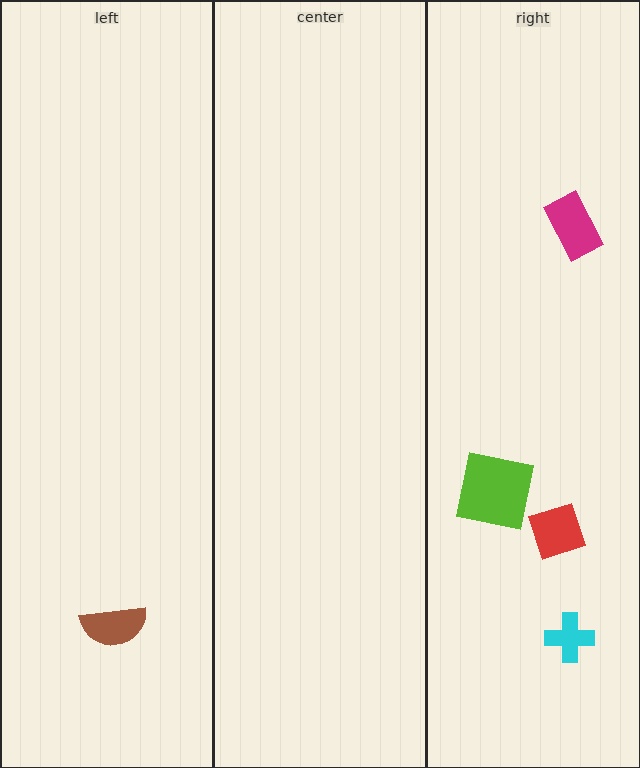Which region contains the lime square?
The right region.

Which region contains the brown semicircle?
The left region.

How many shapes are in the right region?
4.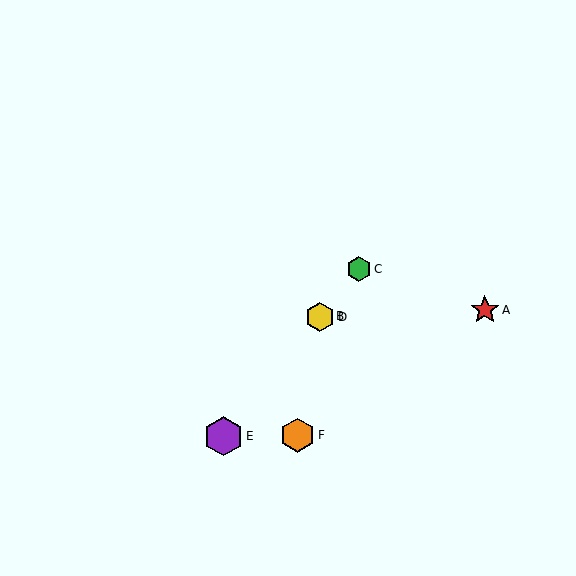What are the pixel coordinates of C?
Object C is at (359, 269).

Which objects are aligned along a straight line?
Objects B, C, D, E are aligned along a straight line.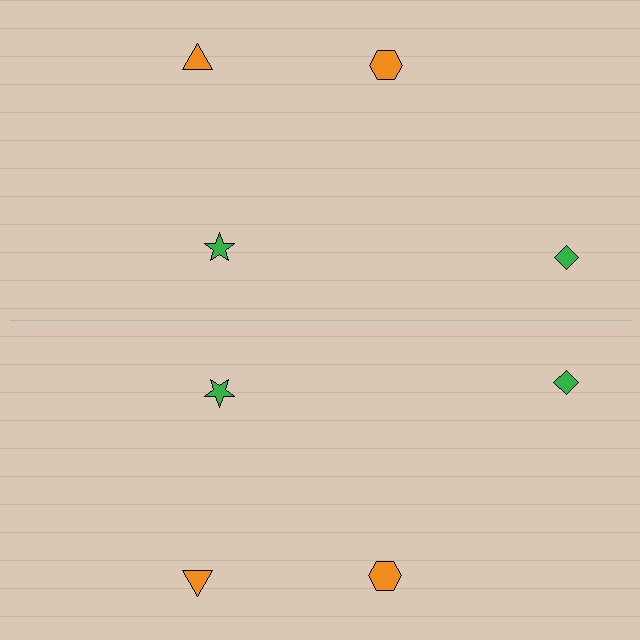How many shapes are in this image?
There are 8 shapes in this image.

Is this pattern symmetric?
Yes, this pattern has bilateral (reflection) symmetry.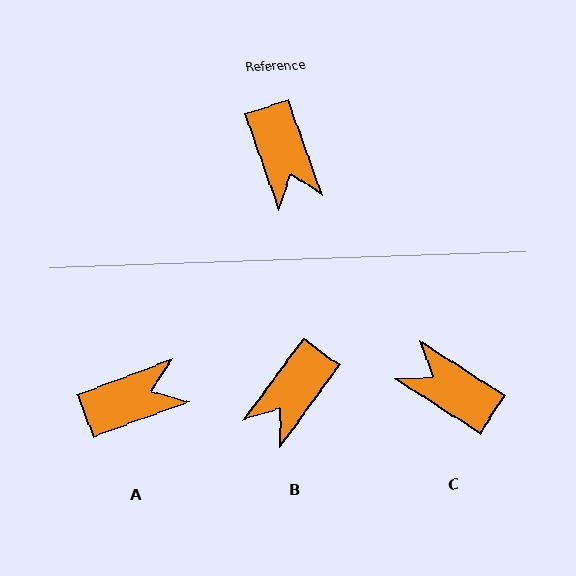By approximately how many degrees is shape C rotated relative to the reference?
Approximately 142 degrees clockwise.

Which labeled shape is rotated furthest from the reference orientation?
C, about 142 degrees away.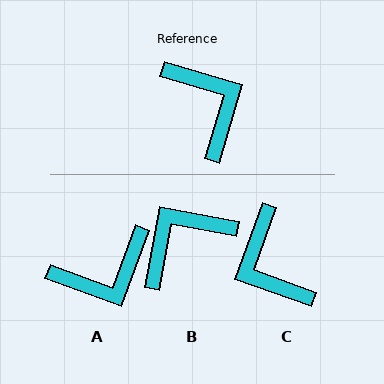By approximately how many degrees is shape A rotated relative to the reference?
Approximately 93 degrees clockwise.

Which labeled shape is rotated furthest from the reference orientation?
C, about 177 degrees away.